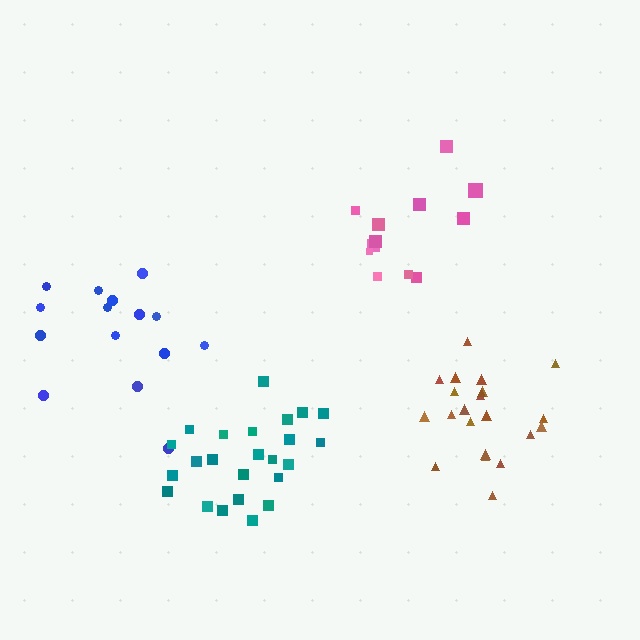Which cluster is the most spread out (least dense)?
Blue.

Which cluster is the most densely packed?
Brown.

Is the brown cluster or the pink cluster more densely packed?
Brown.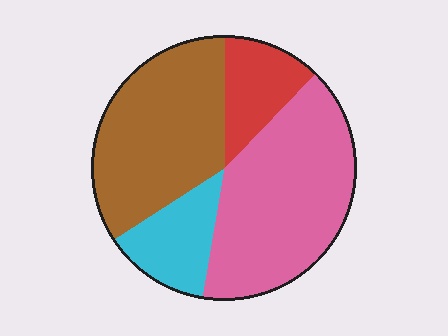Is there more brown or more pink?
Pink.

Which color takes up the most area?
Pink, at roughly 40%.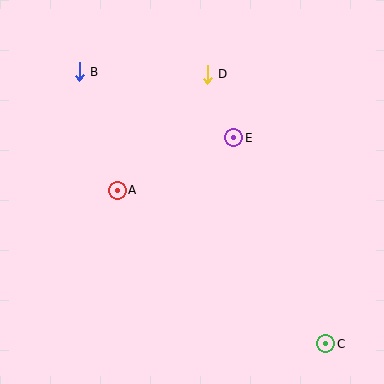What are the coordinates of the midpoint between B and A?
The midpoint between B and A is at (98, 131).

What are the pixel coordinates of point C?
Point C is at (326, 344).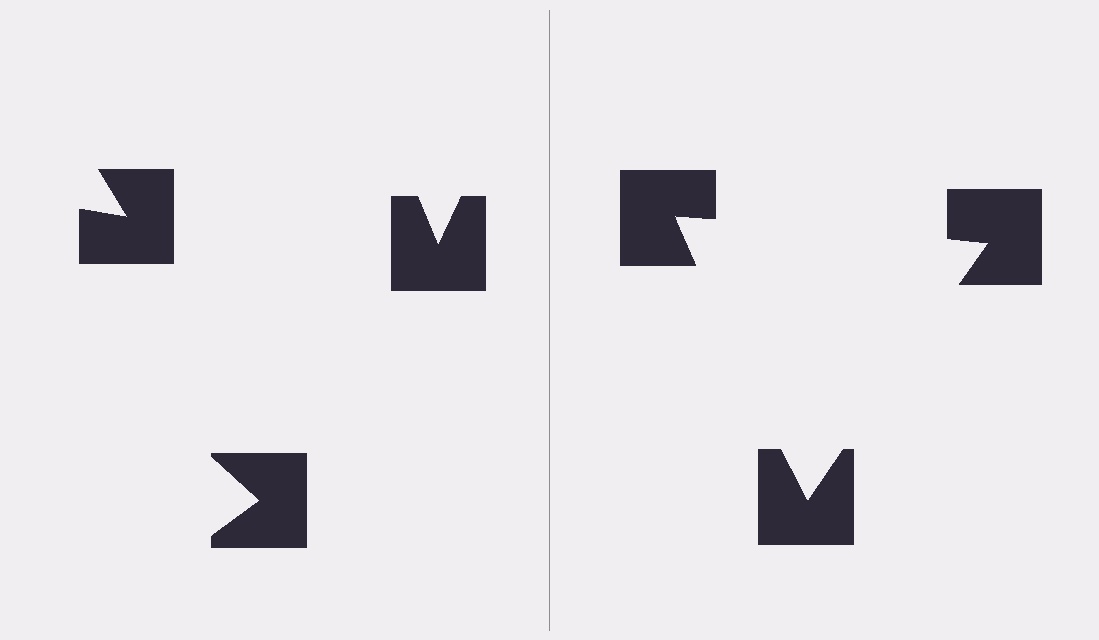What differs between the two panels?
The notched squares are positioned identically on both sides; only the wedge orientations differ. On the right they align to a triangle; on the left they are misaligned.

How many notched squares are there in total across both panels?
6 — 3 on each side.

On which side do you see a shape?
An illusory triangle appears on the right side. On the left side the wedge cuts are rotated, so no coherent shape forms.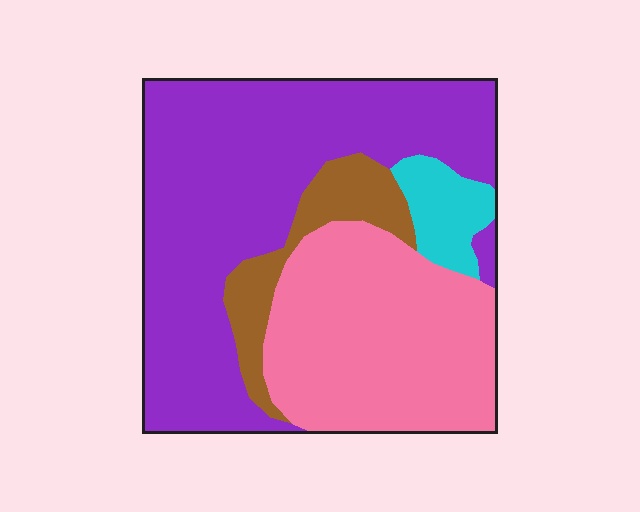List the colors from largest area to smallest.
From largest to smallest: purple, pink, brown, cyan.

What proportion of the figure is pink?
Pink takes up between a quarter and a half of the figure.